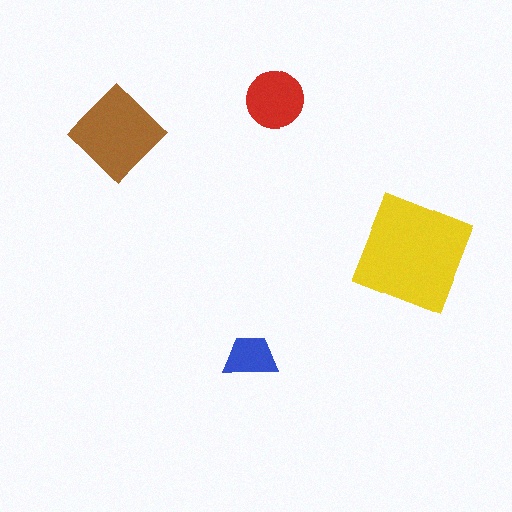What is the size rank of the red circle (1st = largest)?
3rd.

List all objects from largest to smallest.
The yellow square, the brown diamond, the red circle, the blue trapezoid.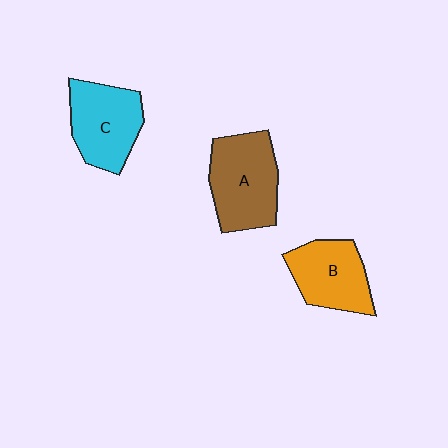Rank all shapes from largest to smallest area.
From largest to smallest: A (brown), C (cyan), B (orange).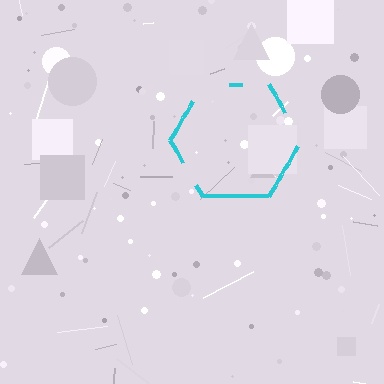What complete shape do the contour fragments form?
The contour fragments form a hexagon.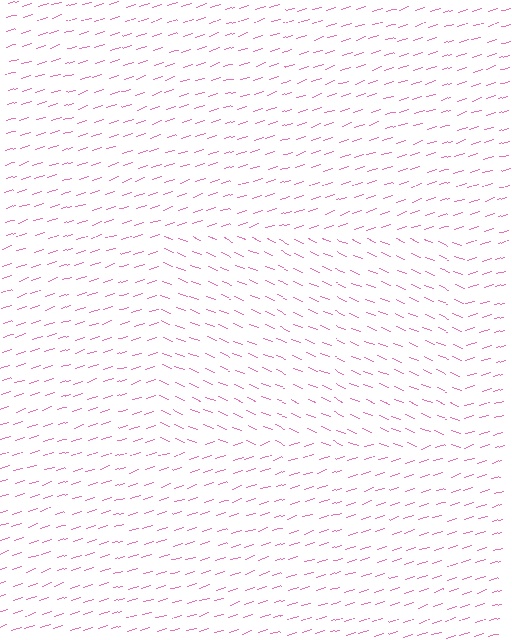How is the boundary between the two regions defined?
The boundary is defined purely by a change in line orientation (approximately 40 degrees difference). All lines are the same color and thickness.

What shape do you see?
I see a rectangle.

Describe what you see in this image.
The image is filled with small pink line segments. A rectangle region in the image has lines oriented differently from the surrounding lines, creating a visible texture boundary.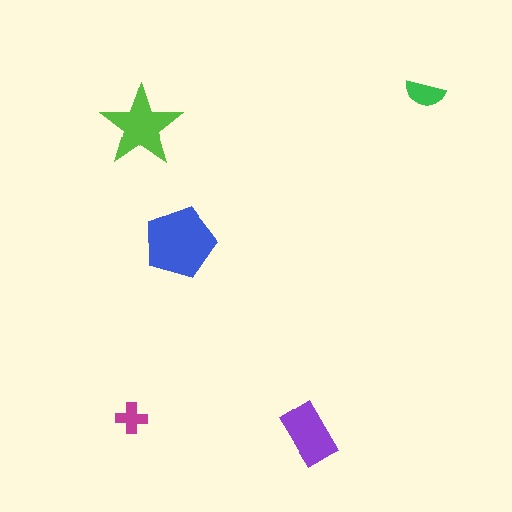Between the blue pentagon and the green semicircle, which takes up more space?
The blue pentagon.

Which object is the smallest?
The magenta cross.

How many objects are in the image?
There are 5 objects in the image.